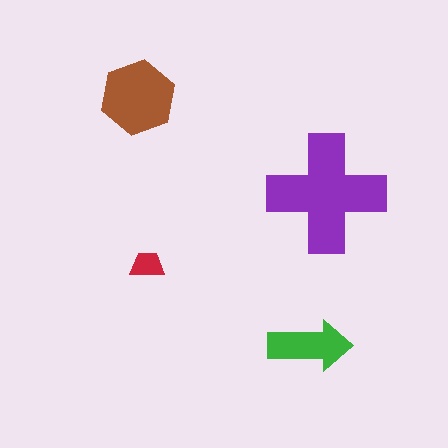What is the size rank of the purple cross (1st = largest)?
1st.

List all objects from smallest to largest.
The red trapezoid, the green arrow, the brown hexagon, the purple cross.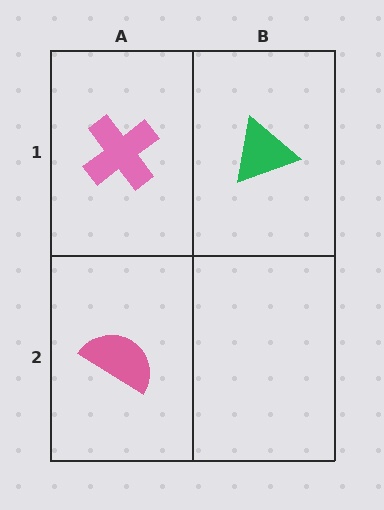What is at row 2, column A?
A pink semicircle.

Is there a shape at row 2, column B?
No, that cell is empty.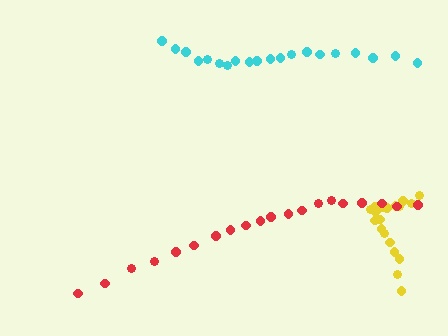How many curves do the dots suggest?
There are 3 distinct paths.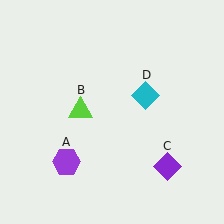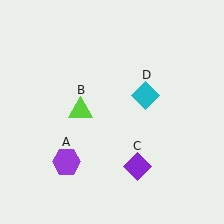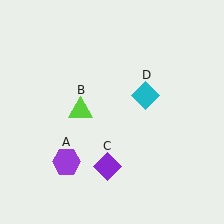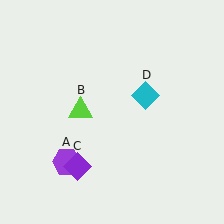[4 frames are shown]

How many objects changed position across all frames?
1 object changed position: purple diamond (object C).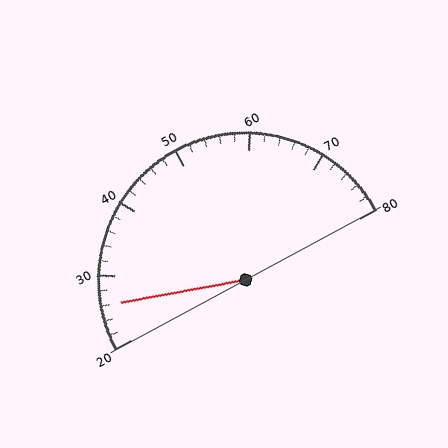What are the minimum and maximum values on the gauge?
The gauge ranges from 20 to 80.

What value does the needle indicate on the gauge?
The needle indicates approximately 26.